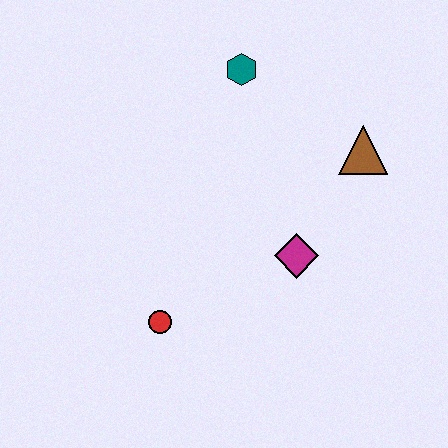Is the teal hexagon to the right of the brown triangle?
No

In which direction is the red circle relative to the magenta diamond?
The red circle is to the left of the magenta diamond.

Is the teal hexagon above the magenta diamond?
Yes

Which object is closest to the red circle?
The magenta diamond is closest to the red circle.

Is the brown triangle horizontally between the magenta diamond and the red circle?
No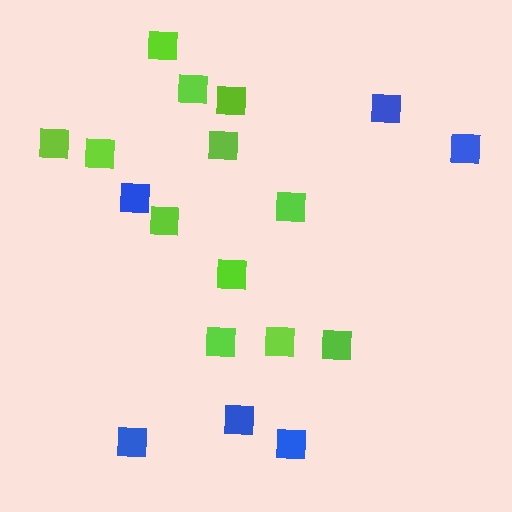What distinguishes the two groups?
There are 2 groups: one group of blue squares (6) and one group of lime squares (12).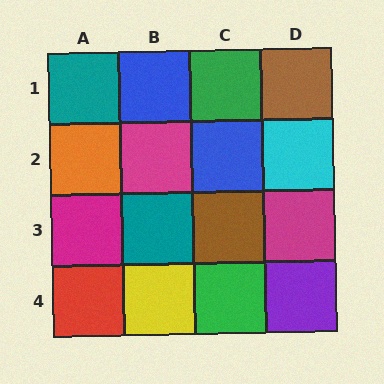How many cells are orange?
1 cell is orange.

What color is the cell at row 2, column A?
Orange.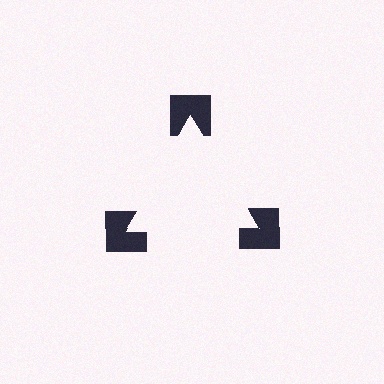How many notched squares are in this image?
There are 3 — one at each vertex of the illusory triangle.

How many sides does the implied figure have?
3 sides.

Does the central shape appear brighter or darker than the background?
It typically appears slightly brighter than the background, even though no actual brightness change is drawn.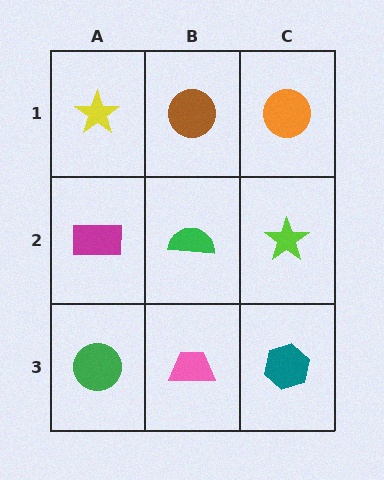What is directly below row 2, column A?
A green circle.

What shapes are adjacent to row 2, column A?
A yellow star (row 1, column A), a green circle (row 3, column A), a green semicircle (row 2, column B).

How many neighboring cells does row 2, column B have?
4.